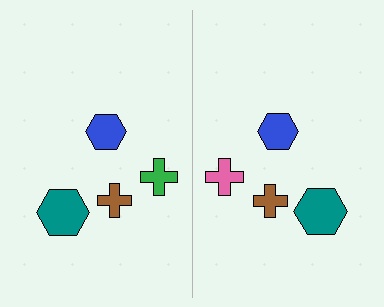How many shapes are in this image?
There are 8 shapes in this image.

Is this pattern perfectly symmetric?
No, the pattern is not perfectly symmetric. The pink cross on the right side breaks the symmetry — its mirror counterpart is green.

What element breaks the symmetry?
The pink cross on the right side breaks the symmetry — its mirror counterpart is green.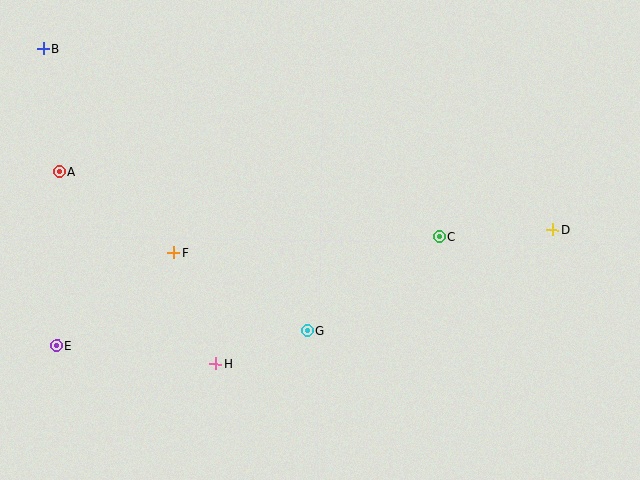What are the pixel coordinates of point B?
Point B is at (43, 49).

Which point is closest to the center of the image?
Point G at (307, 331) is closest to the center.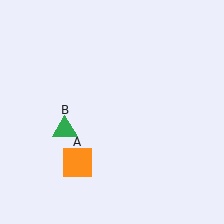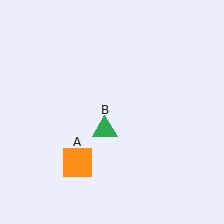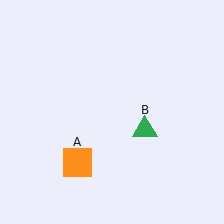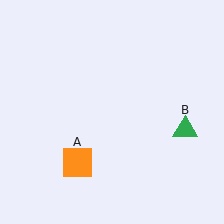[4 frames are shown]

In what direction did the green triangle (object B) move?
The green triangle (object B) moved right.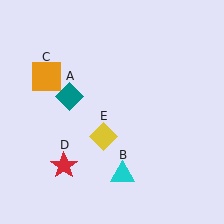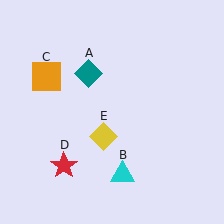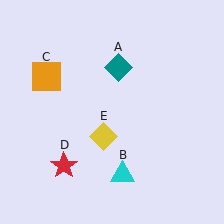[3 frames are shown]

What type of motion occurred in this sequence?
The teal diamond (object A) rotated clockwise around the center of the scene.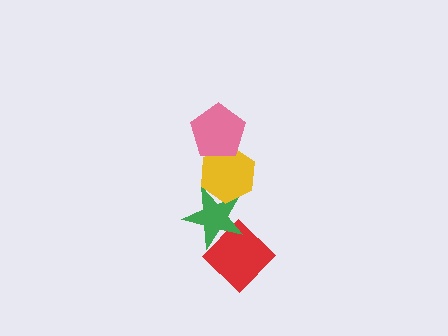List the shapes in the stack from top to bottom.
From top to bottom: the pink pentagon, the yellow hexagon, the green star, the red diamond.